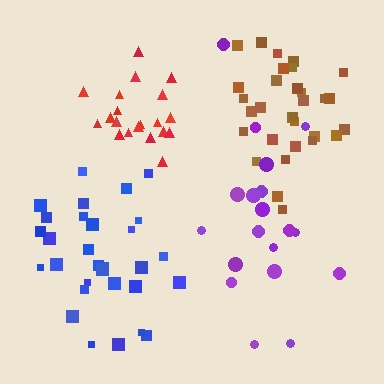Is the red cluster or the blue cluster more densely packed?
Red.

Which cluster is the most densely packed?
Red.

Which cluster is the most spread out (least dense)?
Purple.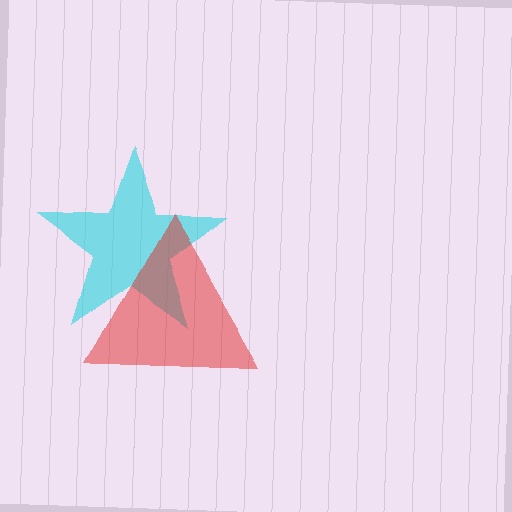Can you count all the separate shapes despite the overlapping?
Yes, there are 2 separate shapes.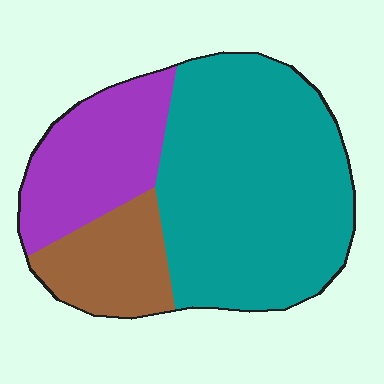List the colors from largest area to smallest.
From largest to smallest: teal, purple, brown.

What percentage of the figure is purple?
Purple takes up between a sixth and a third of the figure.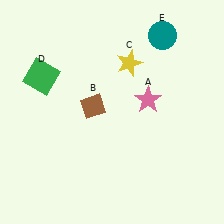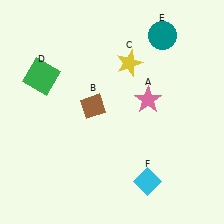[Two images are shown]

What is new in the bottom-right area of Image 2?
A cyan diamond (F) was added in the bottom-right area of Image 2.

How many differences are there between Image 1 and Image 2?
There is 1 difference between the two images.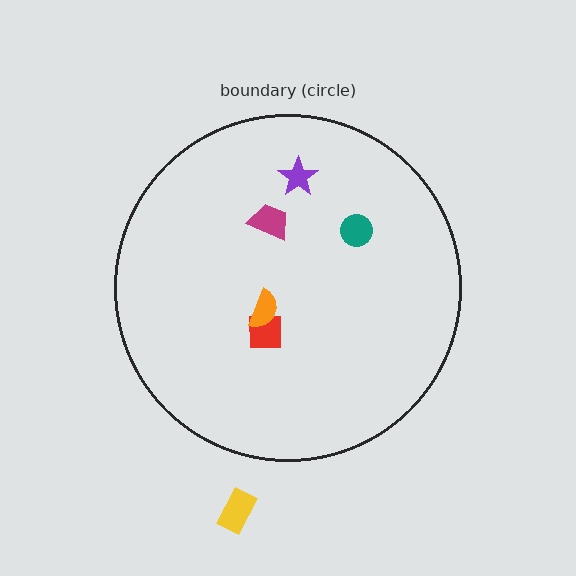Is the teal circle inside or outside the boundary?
Inside.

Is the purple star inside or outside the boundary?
Inside.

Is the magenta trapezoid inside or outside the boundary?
Inside.